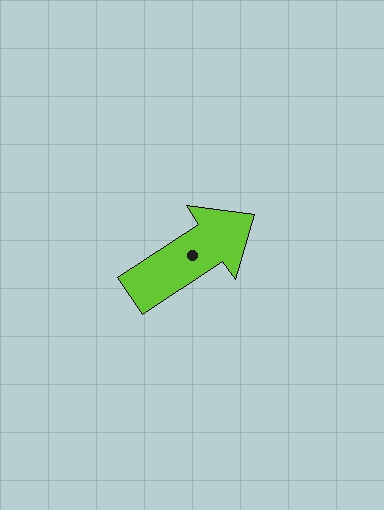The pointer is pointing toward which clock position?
Roughly 2 o'clock.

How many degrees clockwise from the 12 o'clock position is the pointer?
Approximately 57 degrees.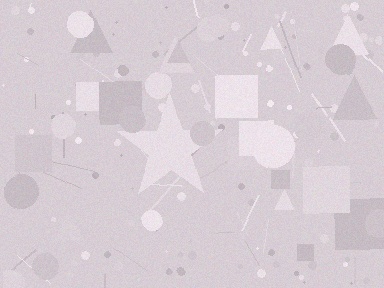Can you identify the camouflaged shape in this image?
The camouflaged shape is a star.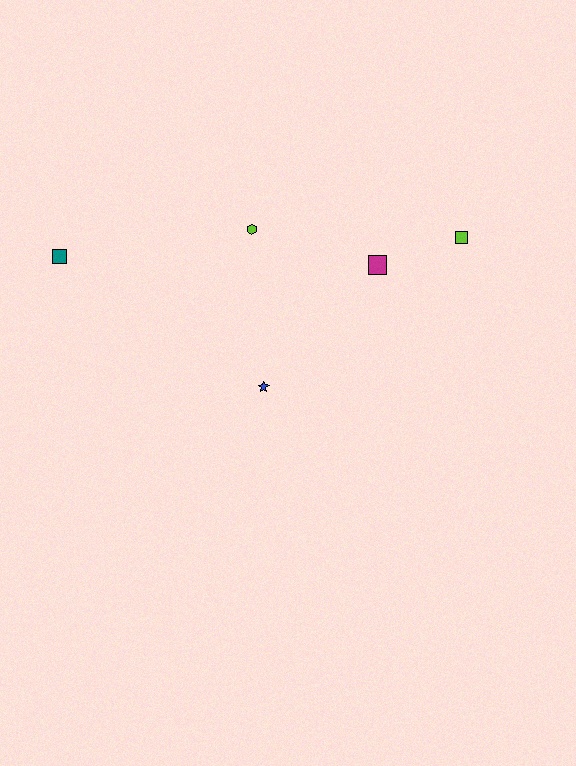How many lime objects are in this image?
There are 2 lime objects.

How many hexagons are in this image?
There is 1 hexagon.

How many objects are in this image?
There are 5 objects.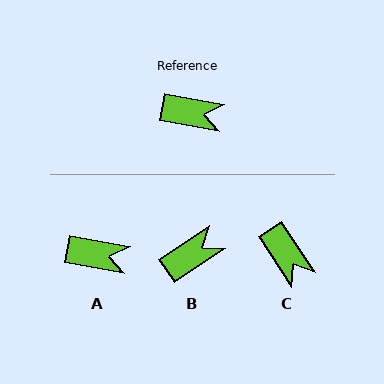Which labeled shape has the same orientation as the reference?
A.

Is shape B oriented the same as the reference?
No, it is off by about 45 degrees.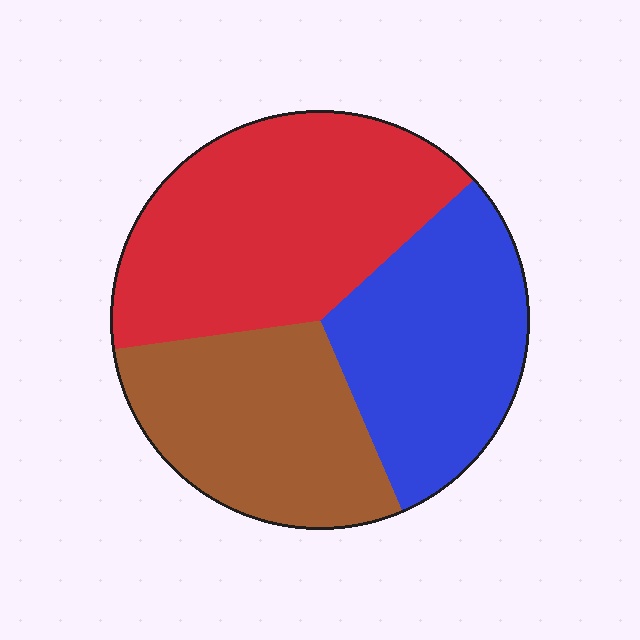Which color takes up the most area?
Red, at roughly 40%.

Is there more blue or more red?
Red.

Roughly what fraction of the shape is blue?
Blue takes up about one third (1/3) of the shape.